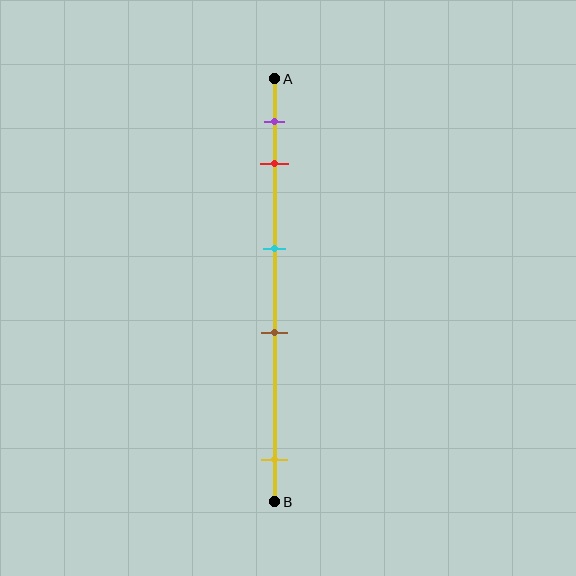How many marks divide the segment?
There are 5 marks dividing the segment.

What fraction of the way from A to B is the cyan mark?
The cyan mark is approximately 40% (0.4) of the way from A to B.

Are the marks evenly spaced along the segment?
No, the marks are not evenly spaced.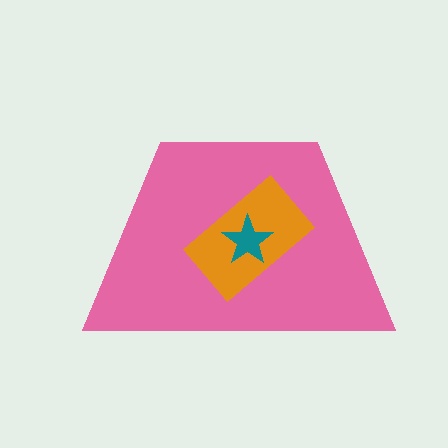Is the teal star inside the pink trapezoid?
Yes.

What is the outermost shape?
The pink trapezoid.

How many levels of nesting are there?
3.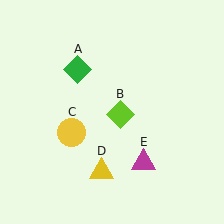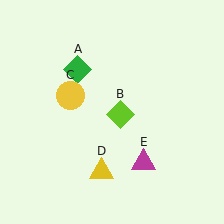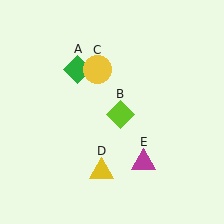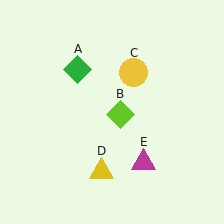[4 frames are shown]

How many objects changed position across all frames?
1 object changed position: yellow circle (object C).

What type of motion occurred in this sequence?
The yellow circle (object C) rotated clockwise around the center of the scene.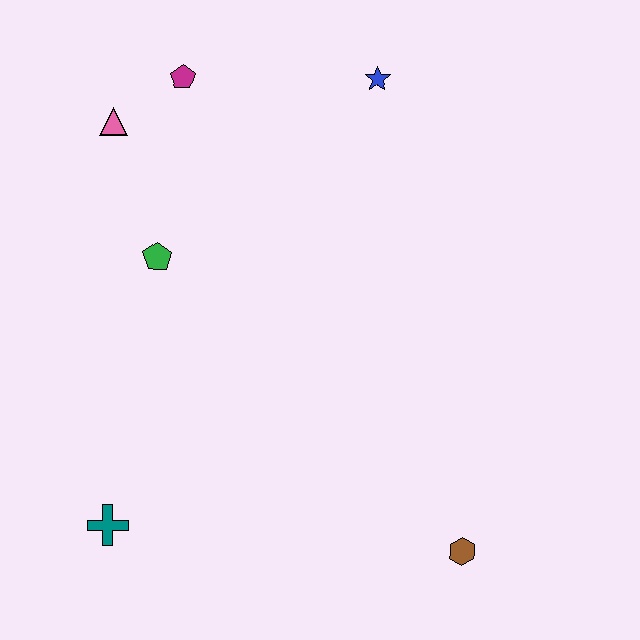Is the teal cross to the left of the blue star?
Yes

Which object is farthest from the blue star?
The teal cross is farthest from the blue star.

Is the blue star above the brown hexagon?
Yes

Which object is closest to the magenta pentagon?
The pink triangle is closest to the magenta pentagon.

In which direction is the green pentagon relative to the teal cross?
The green pentagon is above the teal cross.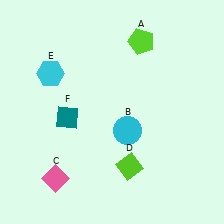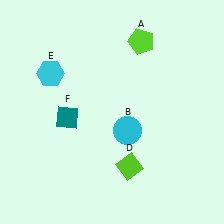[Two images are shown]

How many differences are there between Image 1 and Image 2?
There is 1 difference between the two images.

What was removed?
The pink diamond (C) was removed in Image 2.